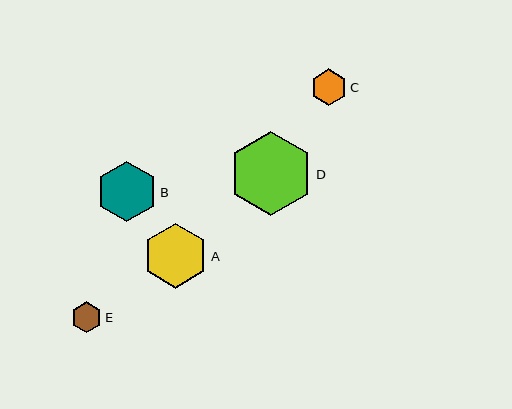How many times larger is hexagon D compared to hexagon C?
Hexagon D is approximately 2.3 times the size of hexagon C.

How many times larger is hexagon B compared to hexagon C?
Hexagon B is approximately 1.7 times the size of hexagon C.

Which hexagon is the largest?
Hexagon D is the largest with a size of approximately 84 pixels.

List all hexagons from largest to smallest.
From largest to smallest: D, A, B, C, E.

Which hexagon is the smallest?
Hexagon E is the smallest with a size of approximately 31 pixels.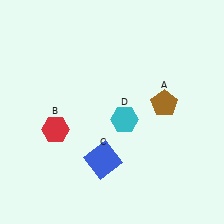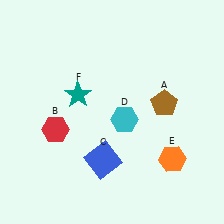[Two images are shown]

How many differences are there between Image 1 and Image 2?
There are 2 differences between the two images.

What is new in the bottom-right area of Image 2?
An orange hexagon (E) was added in the bottom-right area of Image 2.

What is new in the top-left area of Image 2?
A teal star (F) was added in the top-left area of Image 2.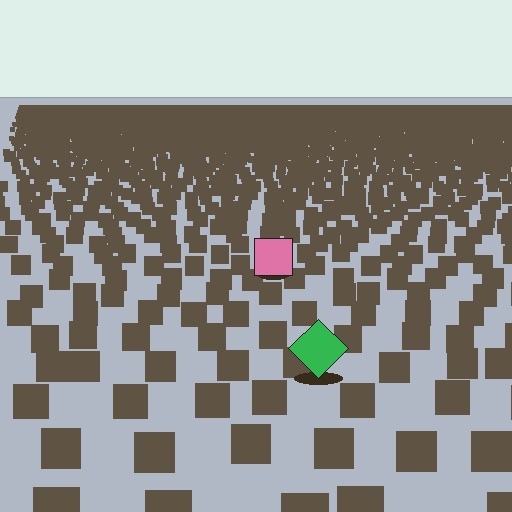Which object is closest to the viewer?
The green diamond is closest. The texture marks near it are larger and more spread out.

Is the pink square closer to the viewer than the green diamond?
No. The green diamond is closer — you can tell from the texture gradient: the ground texture is coarser near it.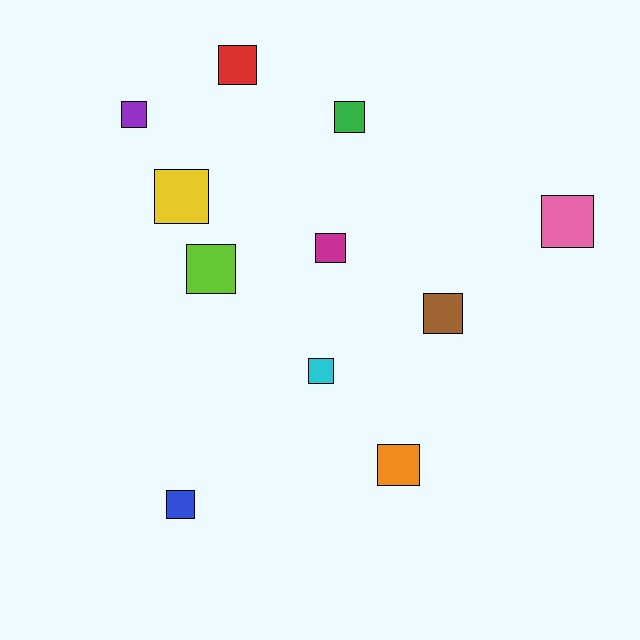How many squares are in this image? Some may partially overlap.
There are 11 squares.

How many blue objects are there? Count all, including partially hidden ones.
There is 1 blue object.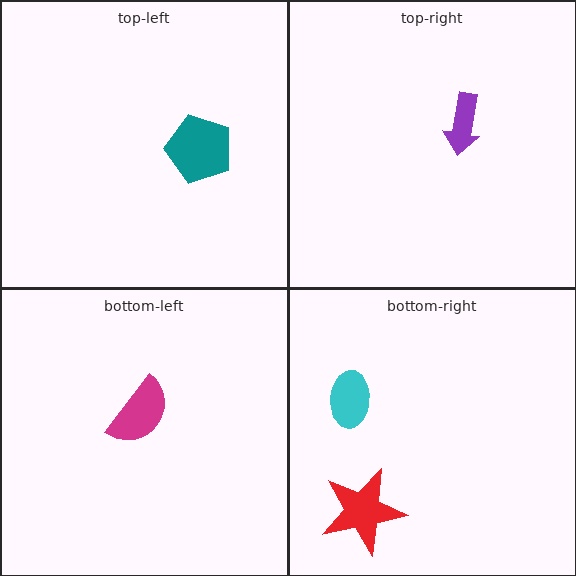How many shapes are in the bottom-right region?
2.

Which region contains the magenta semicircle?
The bottom-left region.